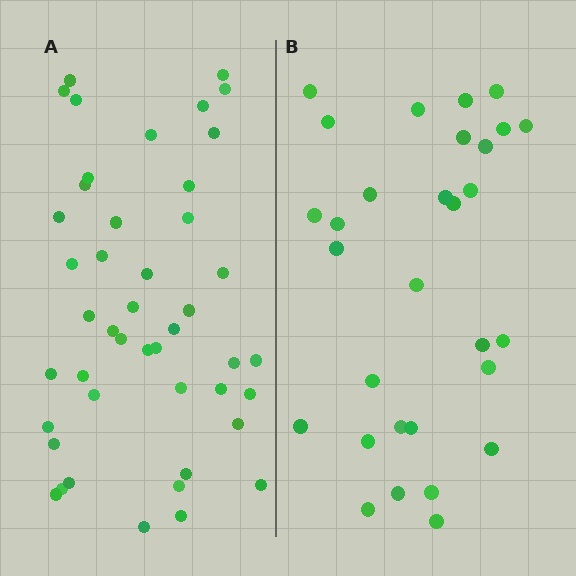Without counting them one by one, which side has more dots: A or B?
Region A (the left region) has more dots.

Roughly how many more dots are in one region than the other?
Region A has approximately 15 more dots than region B.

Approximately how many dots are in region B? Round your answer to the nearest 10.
About 30 dots.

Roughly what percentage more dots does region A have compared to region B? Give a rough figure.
About 50% more.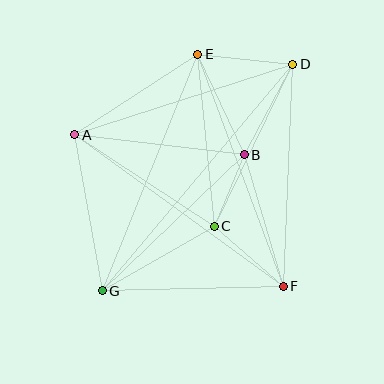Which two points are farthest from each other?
Points D and G are farthest from each other.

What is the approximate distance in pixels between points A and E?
The distance between A and E is approximately 147 pixels.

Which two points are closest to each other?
Points B and C are closest to each other.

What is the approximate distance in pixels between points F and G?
The distance between F and G is approximately 181 pixels.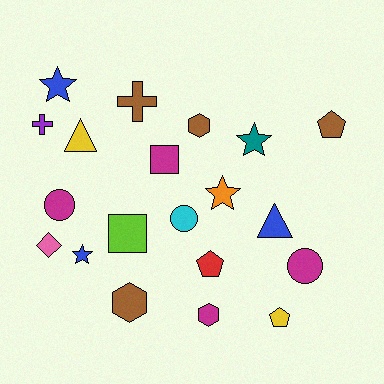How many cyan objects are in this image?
There is 1 cyan object.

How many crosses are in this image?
There are 2 crosses.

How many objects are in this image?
There are 20 objects.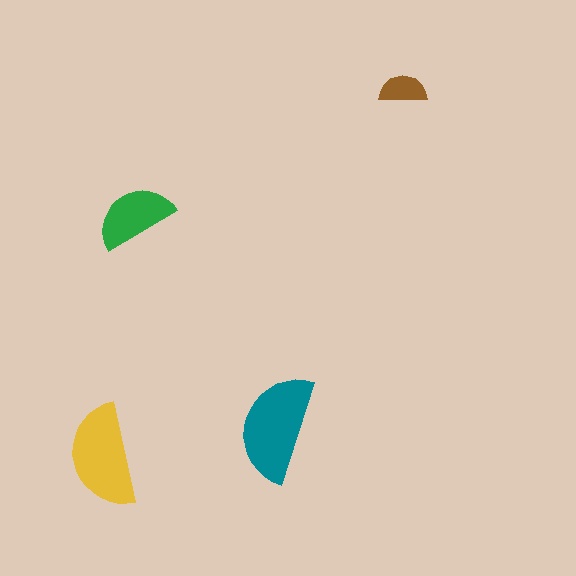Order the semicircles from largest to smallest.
the teal one, the yellow one, the green one, the brown one.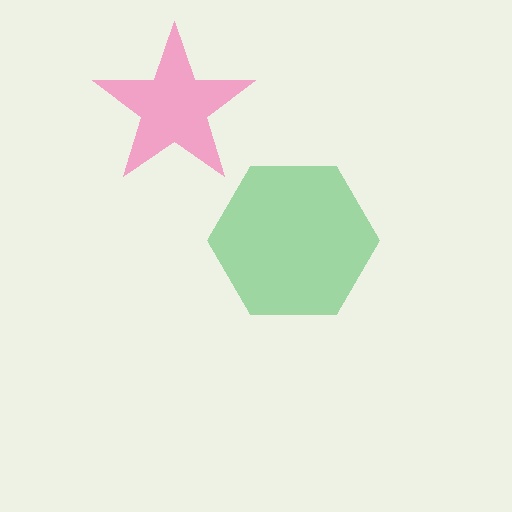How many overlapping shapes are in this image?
There are 2 overlapping shapes in the image.